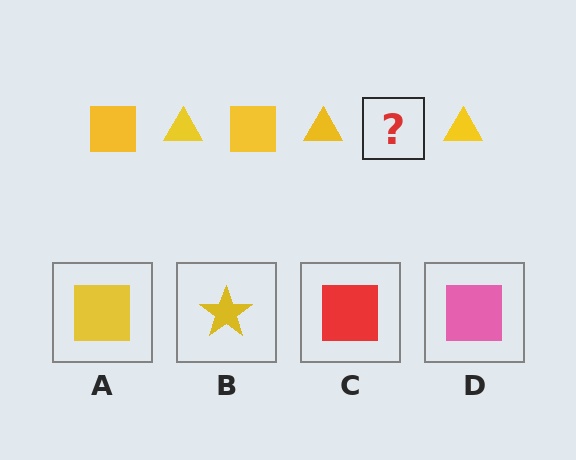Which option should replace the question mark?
Option A.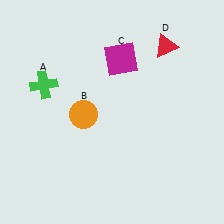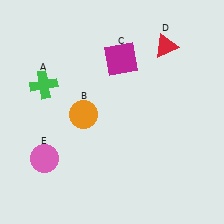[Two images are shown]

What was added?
A pink circle (E) was added in Image 2.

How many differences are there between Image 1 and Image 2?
There is 1 difference between the two images.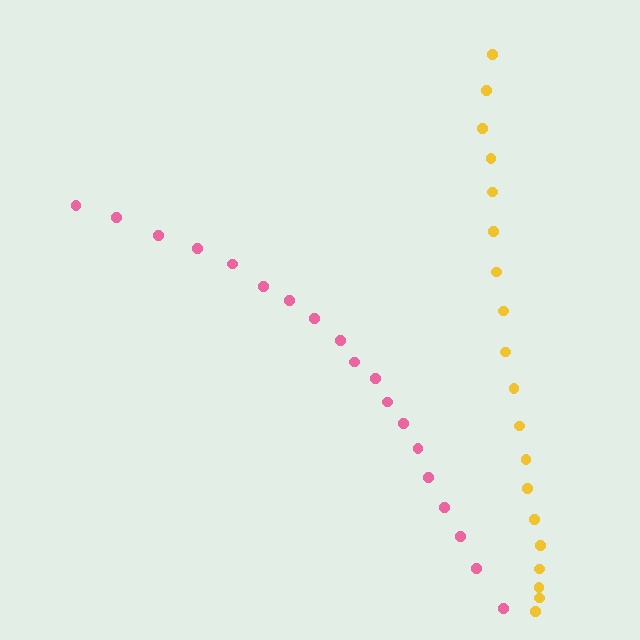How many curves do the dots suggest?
There are 2 distinct paths.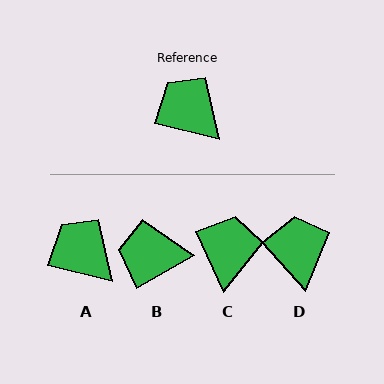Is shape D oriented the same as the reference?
No, it is off by about 34 degrees.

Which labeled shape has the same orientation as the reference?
A.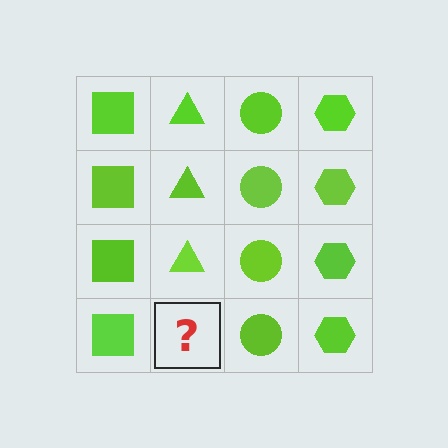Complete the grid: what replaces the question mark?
The question mark should be replaced with a lime triangle.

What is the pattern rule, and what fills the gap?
The rule is that each column has a consistent shape. The gap should be filled with a lime triangle.